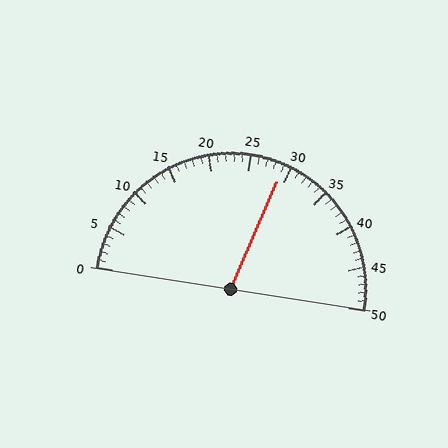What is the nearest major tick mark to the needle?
The nearest major tick mark is 30.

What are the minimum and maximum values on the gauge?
The gauge ranges from 0 to 50.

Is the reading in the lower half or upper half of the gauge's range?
The reading is in the upper half of the range (0 to 50).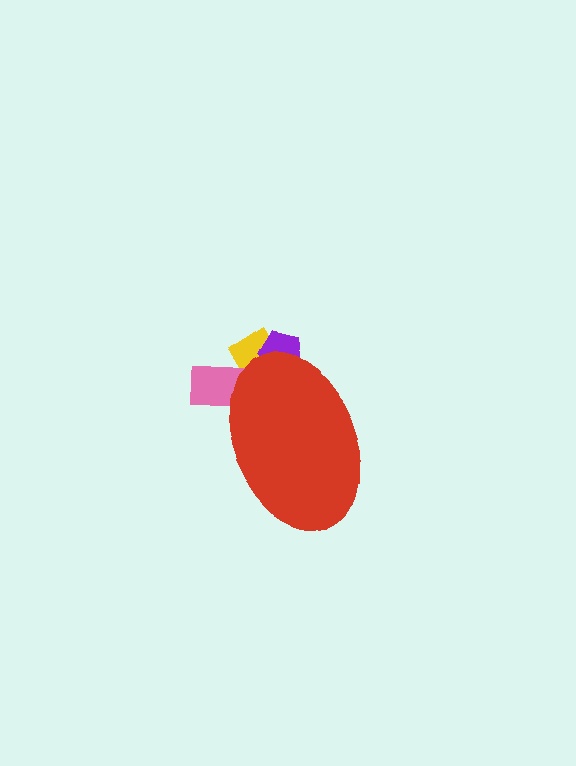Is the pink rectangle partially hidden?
Yes, the pink rectangle is partially hidden behind the red ellipse.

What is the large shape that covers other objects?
A red ellipse.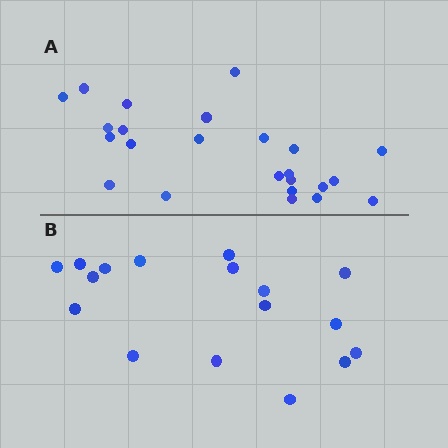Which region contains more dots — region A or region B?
Region A (the top region) has more dots.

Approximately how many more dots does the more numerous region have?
Region A has roughly 8 or so more dots than region B.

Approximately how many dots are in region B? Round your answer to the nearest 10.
About 20 dots. (The exact count is 17, which rounds to 20.)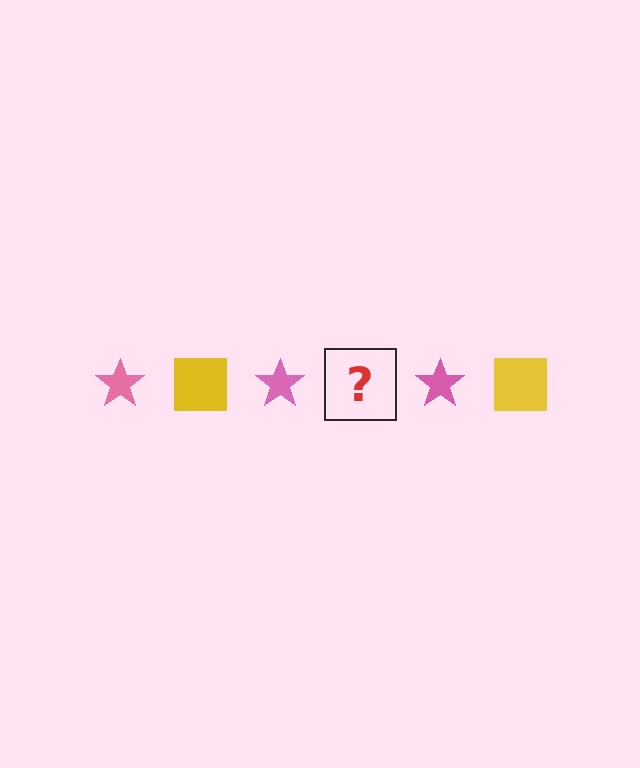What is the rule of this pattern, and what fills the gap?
The rule is that the pattern alternates between pink star and yellow square. The gap should be filled with a yellow square.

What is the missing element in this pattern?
The missing element is a yellow square.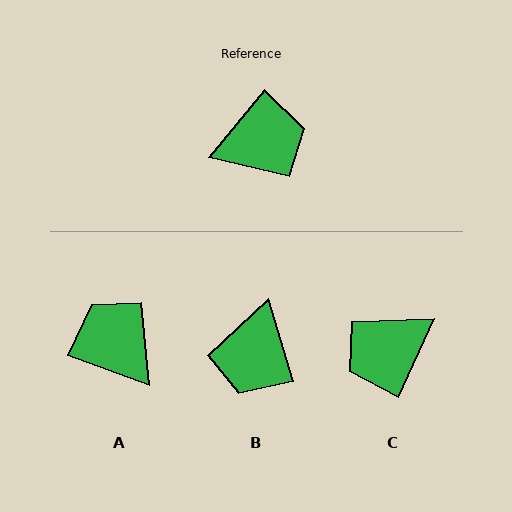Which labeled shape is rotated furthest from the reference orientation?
C, about 165 degrees away.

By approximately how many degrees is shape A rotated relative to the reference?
Approximately 109 degrees counter-clockwise.